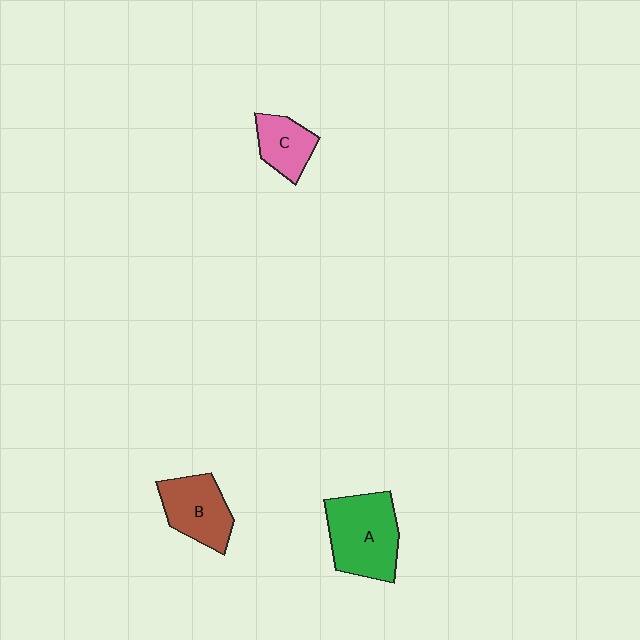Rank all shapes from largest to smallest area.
From largest to smallest: A (green), B (brown), C (pink).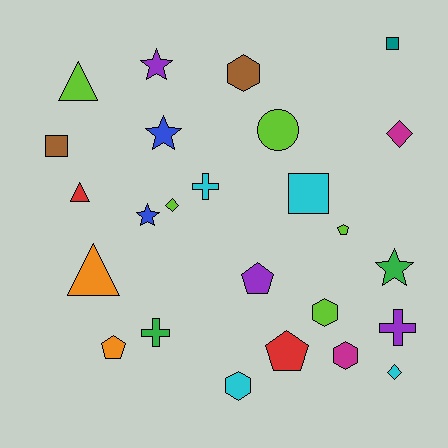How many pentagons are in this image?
There are 4 pentagons.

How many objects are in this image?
There are 25 objects.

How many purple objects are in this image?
There are 3 purple objects.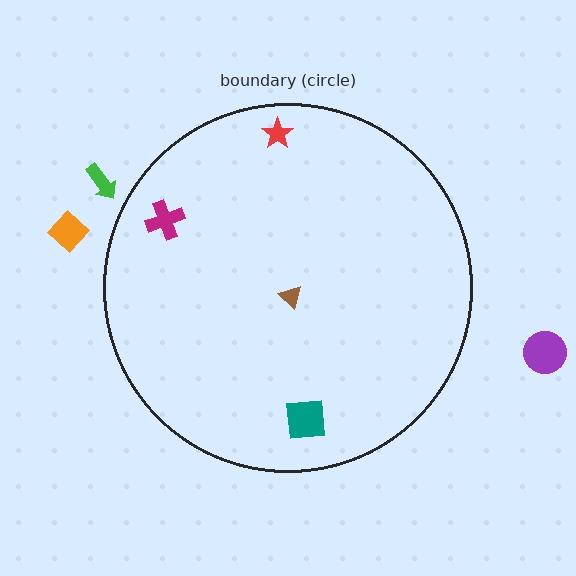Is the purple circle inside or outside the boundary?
Outside.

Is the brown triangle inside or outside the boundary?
Inside.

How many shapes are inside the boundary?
4 inside, 3 outside.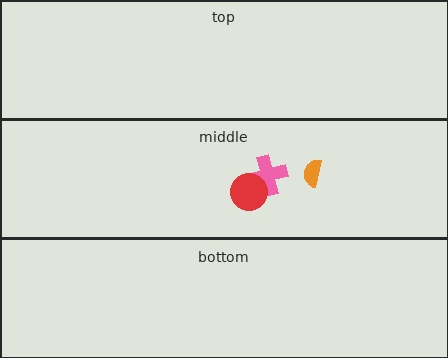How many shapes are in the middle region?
3.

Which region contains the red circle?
The middle region.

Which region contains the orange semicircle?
The middle region.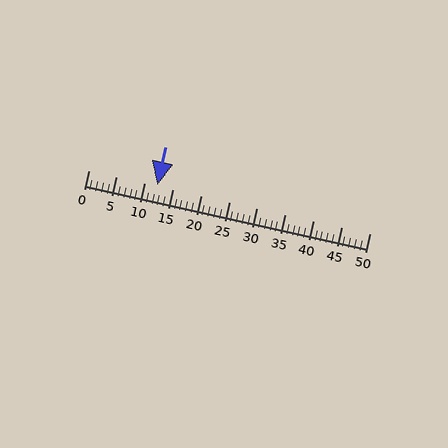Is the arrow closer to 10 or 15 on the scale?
The arrow is closer to 10.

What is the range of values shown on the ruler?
The ruler shows values from 0 to 50.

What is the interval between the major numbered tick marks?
The major tick marks are spaced 5 units apart.